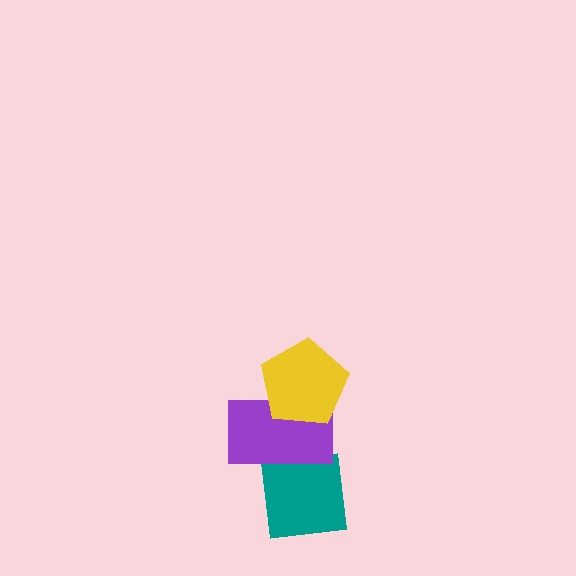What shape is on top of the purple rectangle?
The yellow pentagon is on top of the purple rectangle.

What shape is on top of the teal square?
The purple rectangle is on top of the teal square.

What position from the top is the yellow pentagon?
The yellow pentagon is 1st from the top.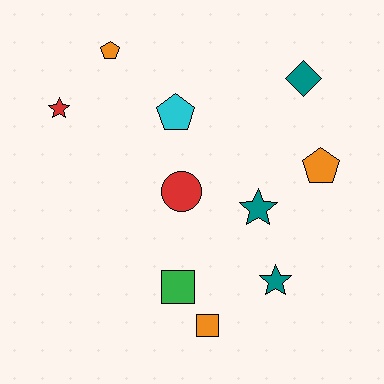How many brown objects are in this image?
There are no brown objects.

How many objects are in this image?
There are 10 objects.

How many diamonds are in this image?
There is 1 diamond.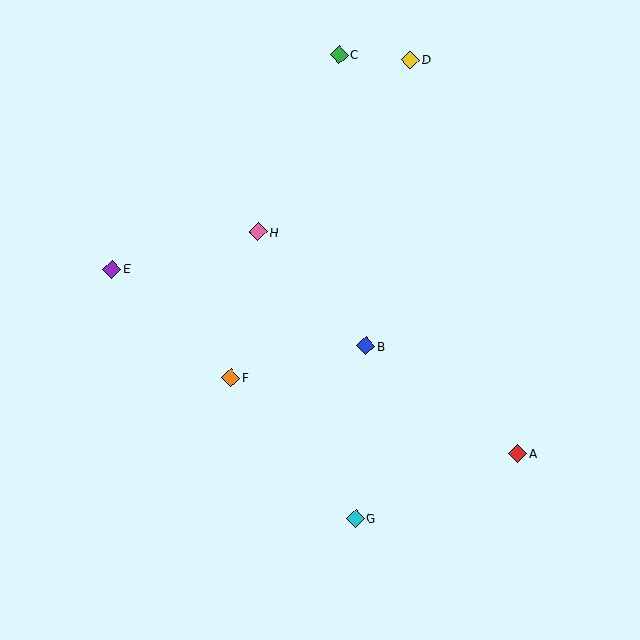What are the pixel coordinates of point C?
Point C is at (339, 55).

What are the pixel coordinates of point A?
Point A is at (518, 454).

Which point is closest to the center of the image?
Point B at (366, 346) is closest to the center.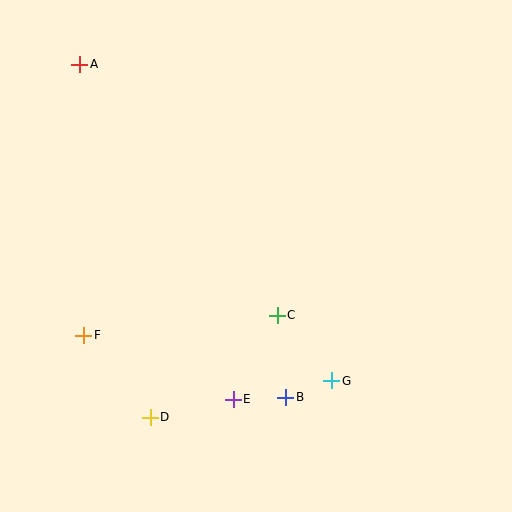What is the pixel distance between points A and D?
The distance between A and D is 360 pixels.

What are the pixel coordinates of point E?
Point E is at (233, 399).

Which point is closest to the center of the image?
Point C at (277, 315) is closest to the center.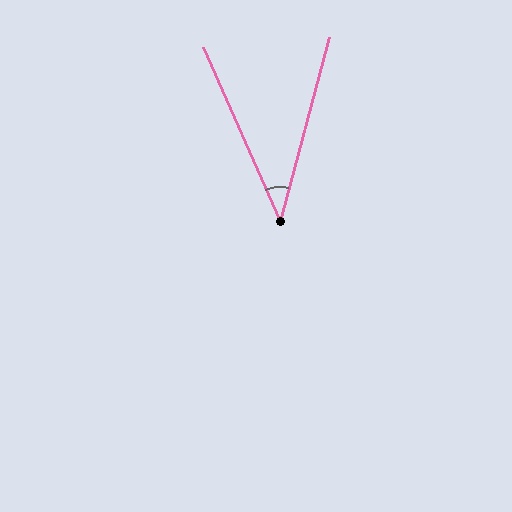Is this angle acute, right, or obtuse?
It is acute.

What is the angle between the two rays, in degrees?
Approximately 39 degrees.